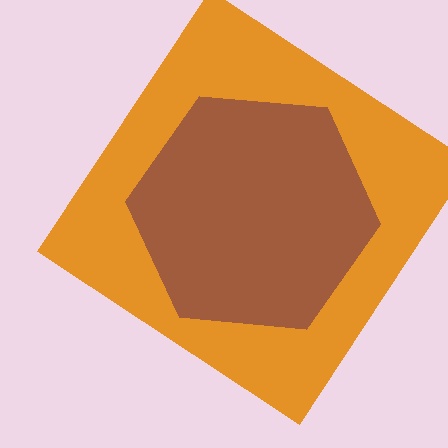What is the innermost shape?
The brown hexagon.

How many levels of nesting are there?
2.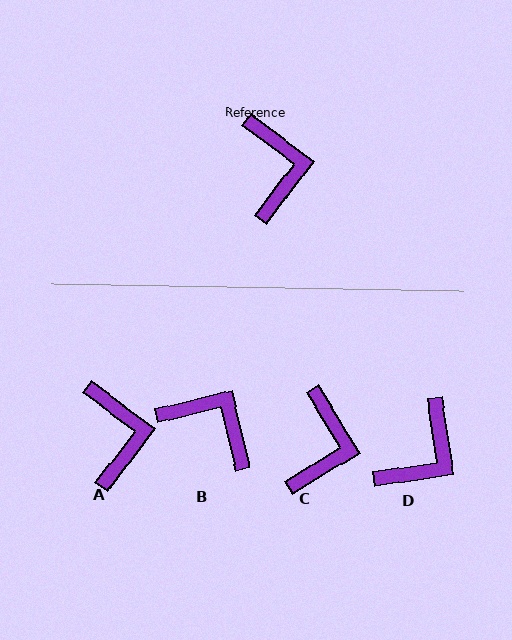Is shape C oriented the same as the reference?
No, it is off by about 21 degrees.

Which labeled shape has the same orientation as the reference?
A.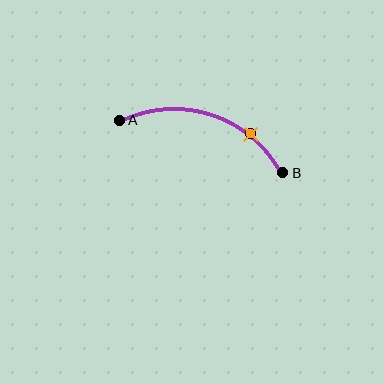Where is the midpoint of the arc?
The arc midpoint is the point on the curve farthest from the straight line joining A and B. It sits above that line.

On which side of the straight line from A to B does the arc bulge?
The arc bulges above the straight line connecting A and B.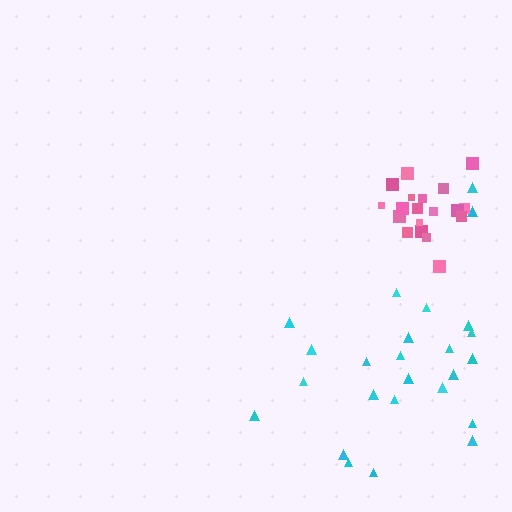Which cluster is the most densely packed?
Pink.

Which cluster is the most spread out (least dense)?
Cyan.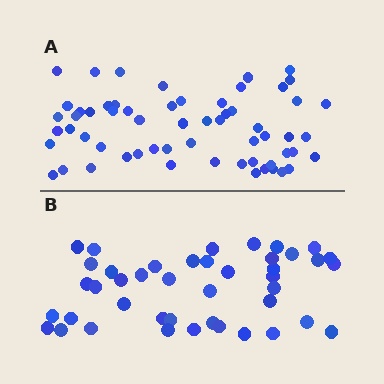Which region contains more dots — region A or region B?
Region A (the top region) has more dots.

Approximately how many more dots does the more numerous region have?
Region A has approximately 15 more dots than region B.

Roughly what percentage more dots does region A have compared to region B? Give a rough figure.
About 40% more.